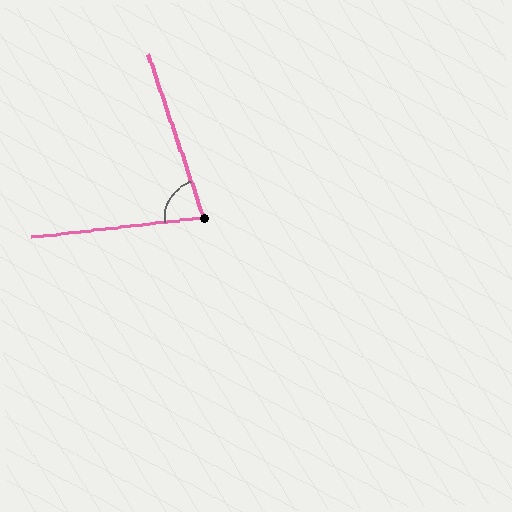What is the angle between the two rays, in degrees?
Approximately 78 degrees.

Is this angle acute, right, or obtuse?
It is acute.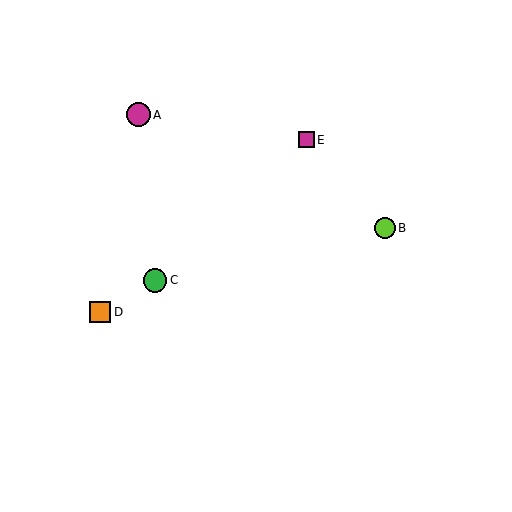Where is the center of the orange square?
The center of the orange square is at (100, 312).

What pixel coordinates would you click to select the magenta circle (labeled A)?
Click at (138, 115) to select the magenta circle A.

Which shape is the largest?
The magenta circle (labeled A) is the largest.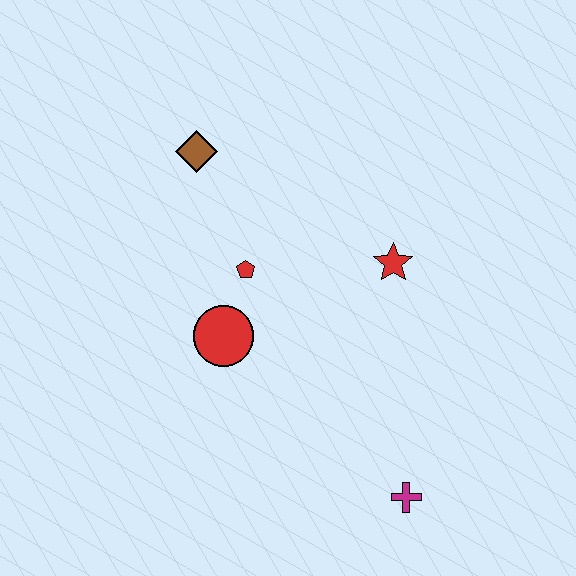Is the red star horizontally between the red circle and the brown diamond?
No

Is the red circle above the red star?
No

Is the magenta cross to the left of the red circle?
No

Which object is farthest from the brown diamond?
The magenta cross is farthest from the brown diamond.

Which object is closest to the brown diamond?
The red pentagon is closest to the brown diamond.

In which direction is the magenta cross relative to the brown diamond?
The magenta cross is below the brown diamond.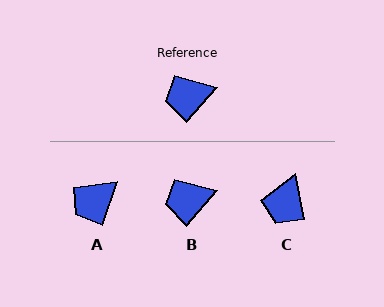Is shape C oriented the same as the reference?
No, it is off by about 52 degrees.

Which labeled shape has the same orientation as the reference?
B.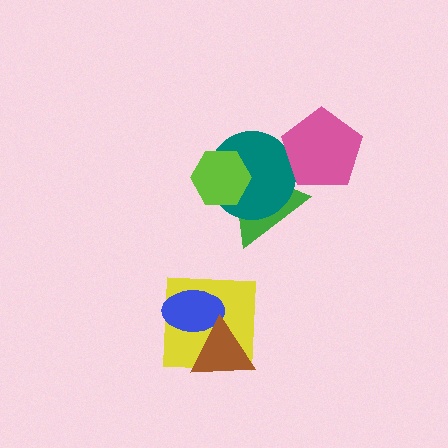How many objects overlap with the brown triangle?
2 objects overlap with the brown triangle.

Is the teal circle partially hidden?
Yes, it is partially covered by another shape.